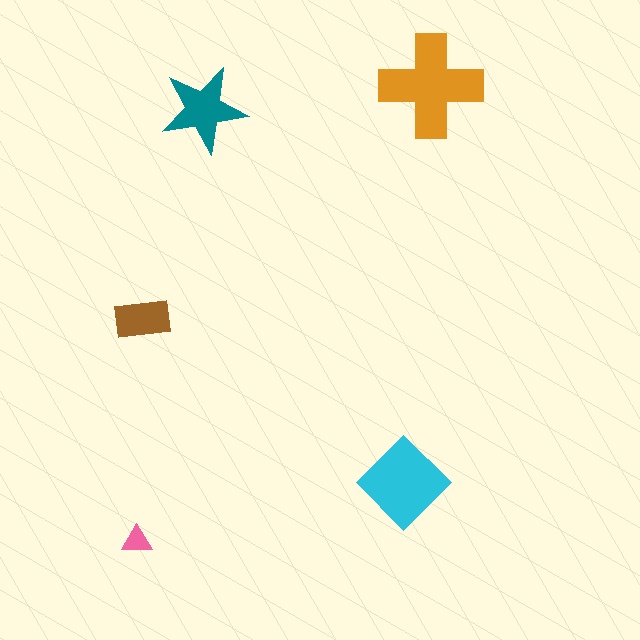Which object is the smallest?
The pink triangle.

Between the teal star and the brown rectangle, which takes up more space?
The teal star.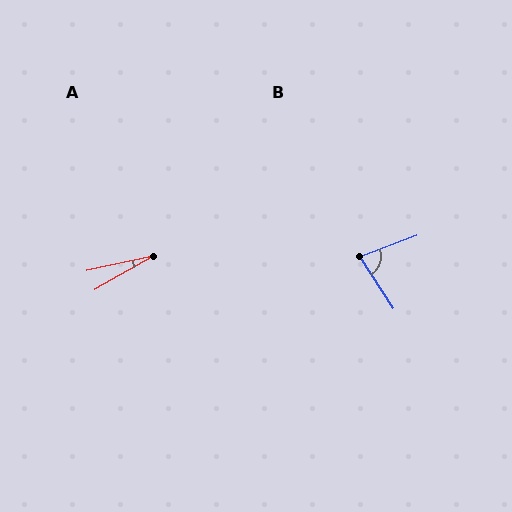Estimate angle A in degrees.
Approximately 17 degrees.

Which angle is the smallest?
A, at approximately 17 degrees.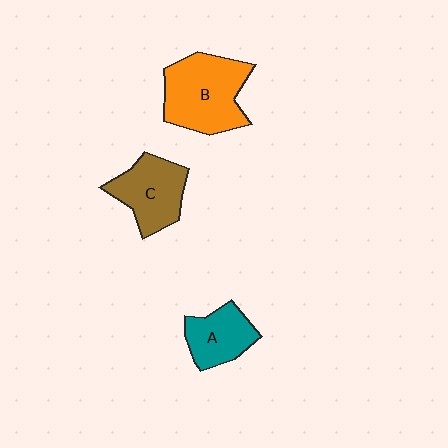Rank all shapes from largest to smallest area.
From largest to smallest: B (orange), C (brown), A (teal).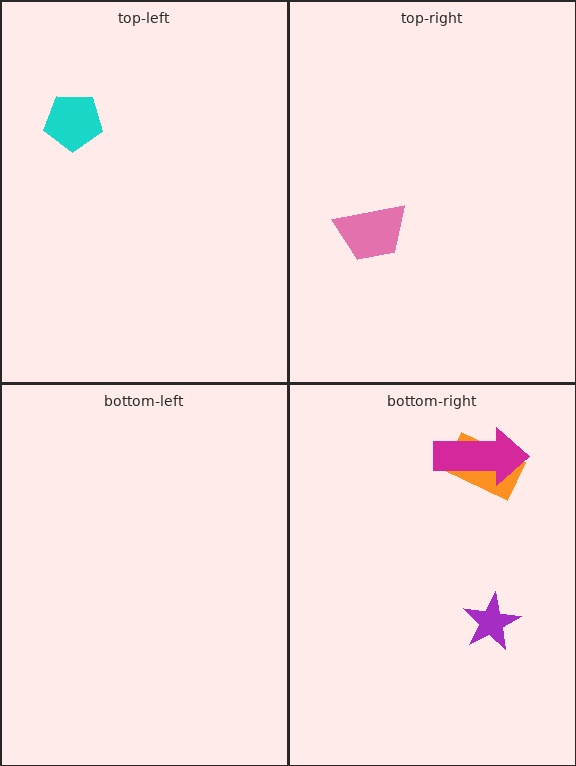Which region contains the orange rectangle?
The bottom-right region.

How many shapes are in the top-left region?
1.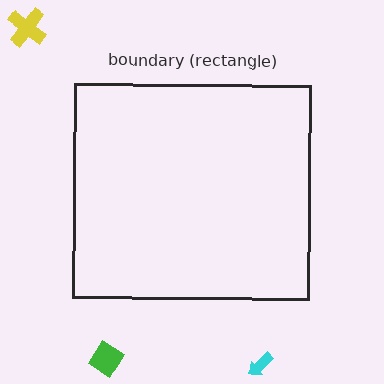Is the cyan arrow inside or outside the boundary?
Outside.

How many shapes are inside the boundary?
0 inside, 3 outside.